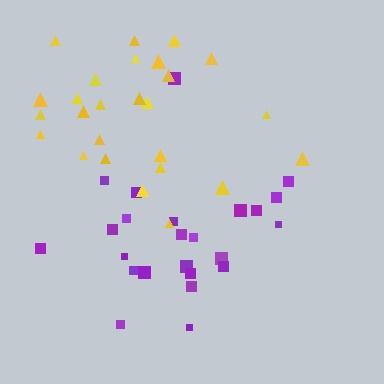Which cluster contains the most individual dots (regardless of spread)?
Yellow (26).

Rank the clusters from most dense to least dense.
yellow, purple.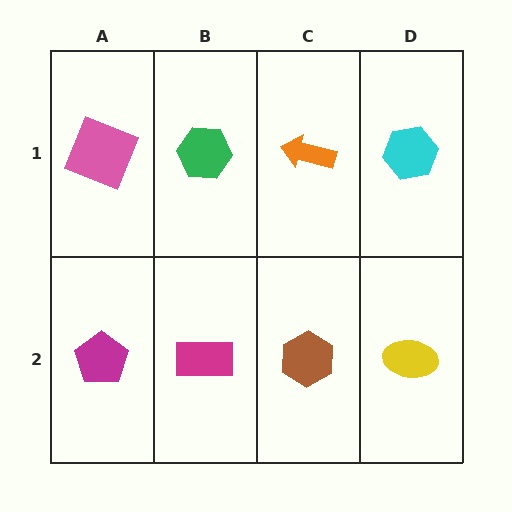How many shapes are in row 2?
4 shapes.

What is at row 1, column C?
An orange arrow.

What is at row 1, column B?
A green hexagon.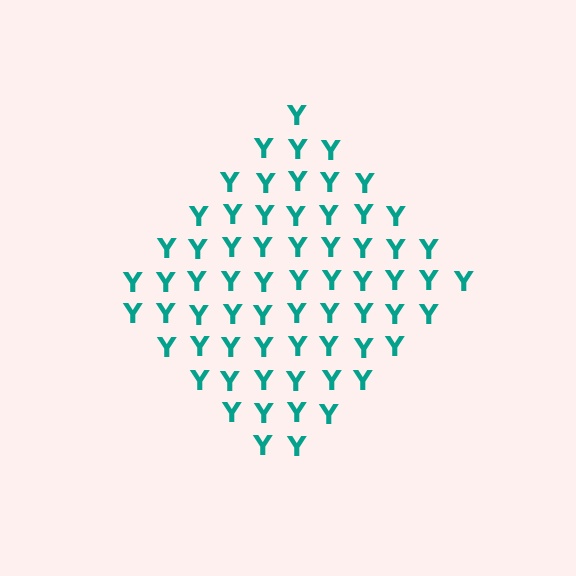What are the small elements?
The small elements are letter Y's.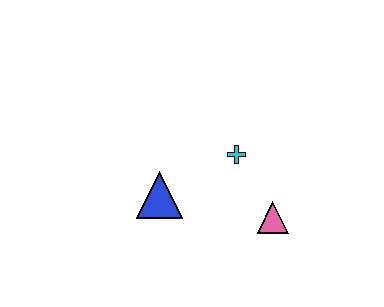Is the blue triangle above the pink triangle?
Yes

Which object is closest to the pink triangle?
The cyan cross is closest to the pink triangle.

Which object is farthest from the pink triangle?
The blue triangle is farthest from the pink triangle.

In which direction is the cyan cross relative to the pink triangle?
The cyan cross is above the pink triangle.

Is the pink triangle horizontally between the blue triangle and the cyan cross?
No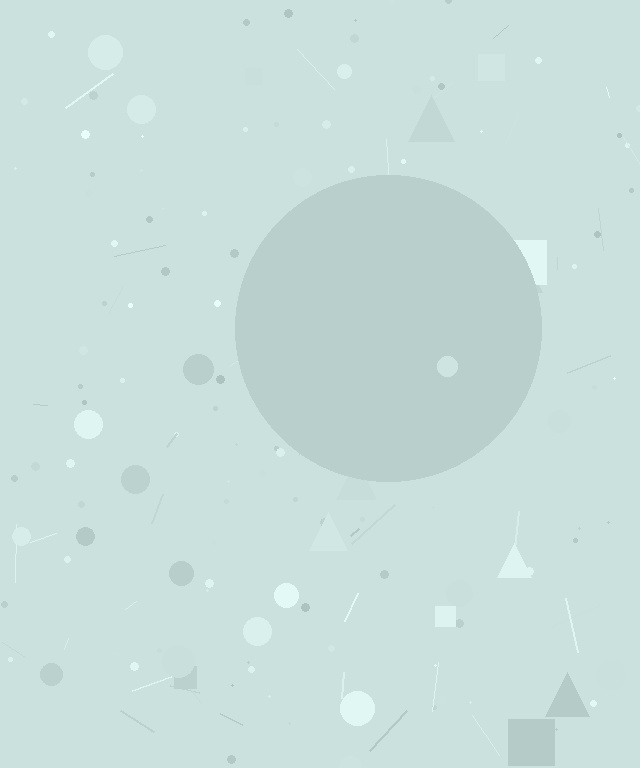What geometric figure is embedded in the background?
A circle is embedded in the background.